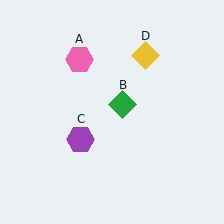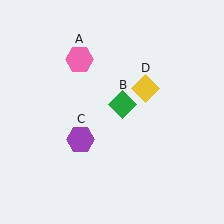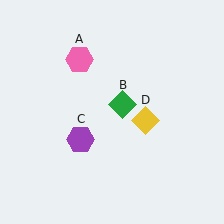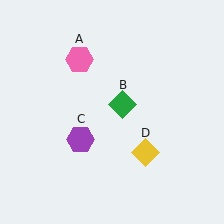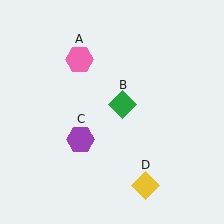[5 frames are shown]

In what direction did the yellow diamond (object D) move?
The yellow diamond (object D) moved down.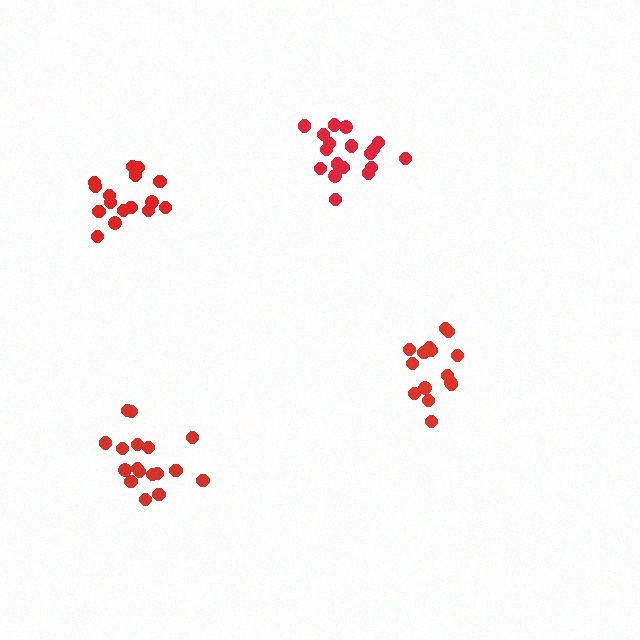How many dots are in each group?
Group 1: 17 dots, Group 2: 19 dots, Group 3: 16 dots, Group 4: 15 dots (67 total).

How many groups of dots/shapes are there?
There are 4 groups.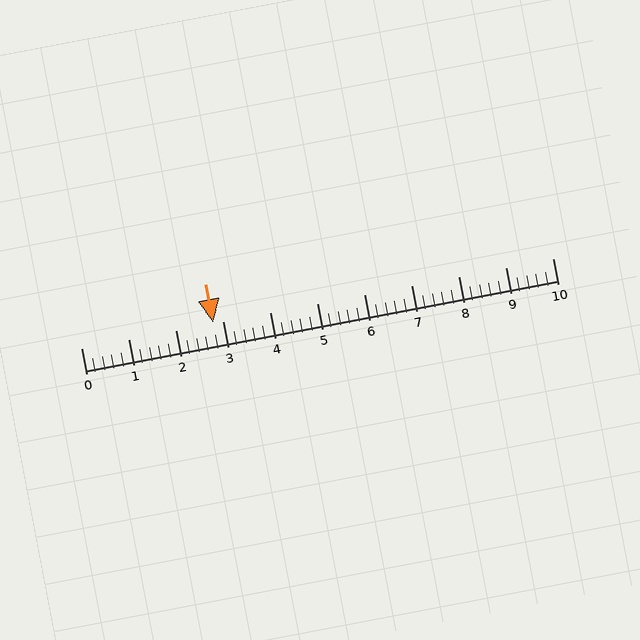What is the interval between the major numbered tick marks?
The major tick marks are spaced 1 units apart.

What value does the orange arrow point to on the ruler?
The orange arrow points to approximately 2.8.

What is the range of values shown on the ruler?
The ruler shows values from 0 to 10.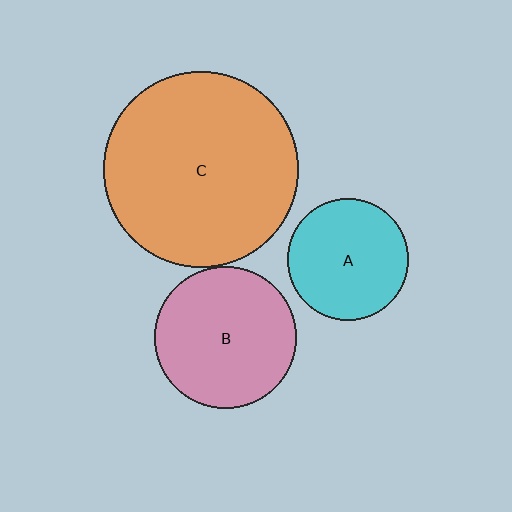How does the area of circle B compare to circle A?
Approximately 1.4 times.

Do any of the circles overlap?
No, none of the circles overlap.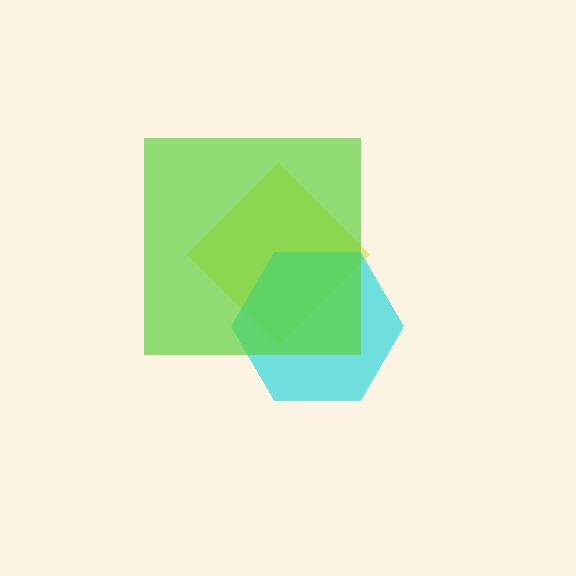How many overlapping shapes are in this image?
There are 3 overlapping shapes in the image.